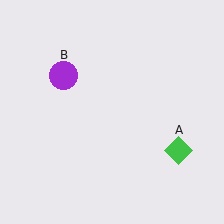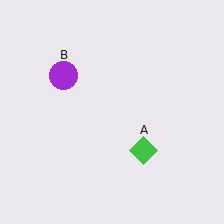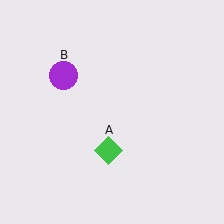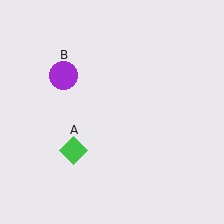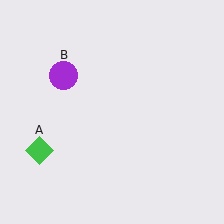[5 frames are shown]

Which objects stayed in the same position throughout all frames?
Purple circle (object B) remained stationary.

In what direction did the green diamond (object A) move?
The green diamond (object A) moved left.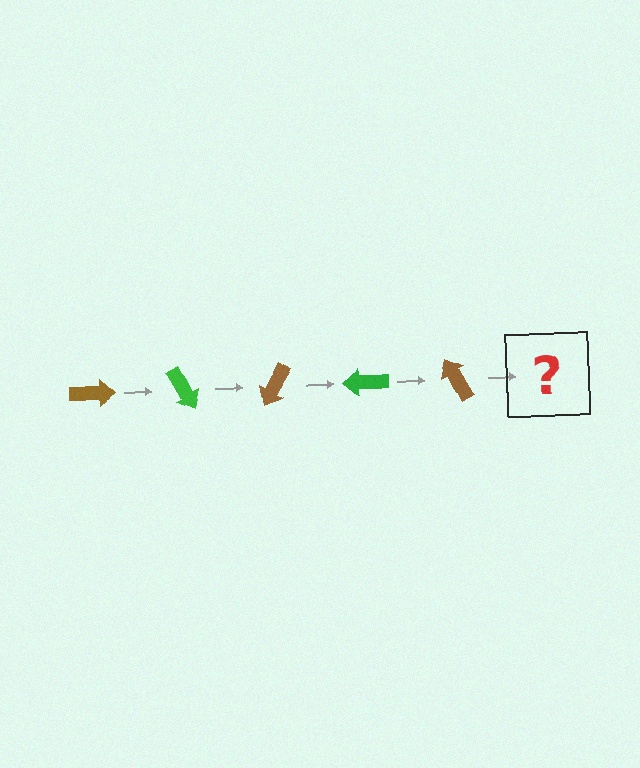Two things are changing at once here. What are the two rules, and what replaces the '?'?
The two rules are that it rotates 60 degrees each step and the color cycles through brown and green. The '?' should be a green arrow, rotated 300 degrees from the start.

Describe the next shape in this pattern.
It should be a green arrow, rotated 300 degrees from the start.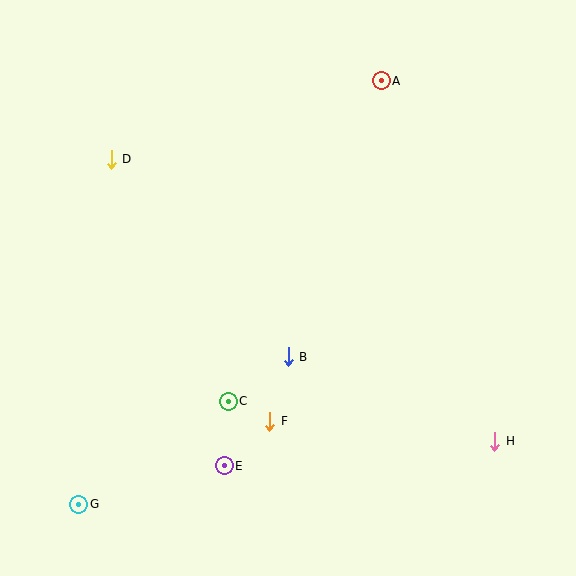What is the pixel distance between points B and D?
The distance between B and D is 265 pixels.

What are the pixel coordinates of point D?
Point D is at (111, 159).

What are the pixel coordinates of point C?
Point C is at (228, 401).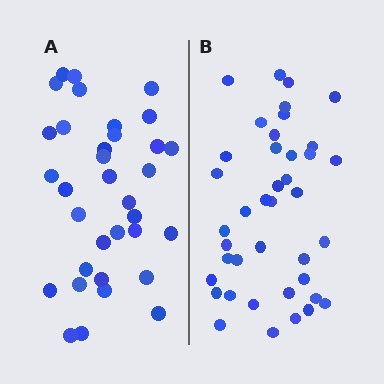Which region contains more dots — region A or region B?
Region B (the right region) has more dots.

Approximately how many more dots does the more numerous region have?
Region B has about 6 more dots than region A.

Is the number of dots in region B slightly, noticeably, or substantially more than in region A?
Region B has only slightly more — the two regions are fairly close. The ratio is roughly 1.2 to 1.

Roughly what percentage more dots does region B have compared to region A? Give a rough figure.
About 20% more.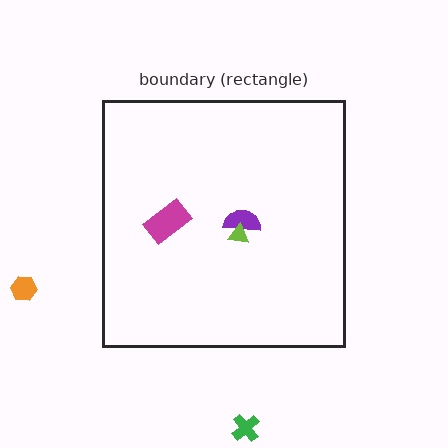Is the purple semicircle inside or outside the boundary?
Inside.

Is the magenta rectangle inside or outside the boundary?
Inside.